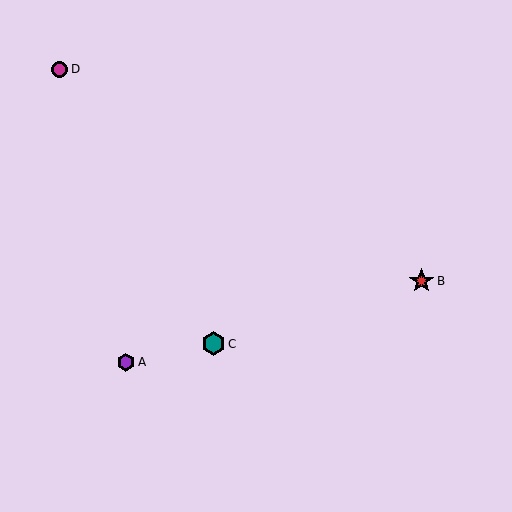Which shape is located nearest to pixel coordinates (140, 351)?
The purple hexagon (labeled A) at (126, 362) is nearest to that location.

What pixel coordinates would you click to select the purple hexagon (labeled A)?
Click at (126, 362) to select the purple hexagon A.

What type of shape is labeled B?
Shape B is a red star.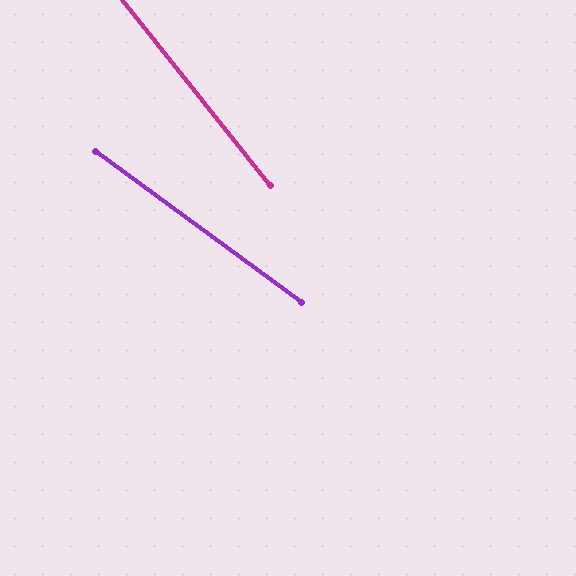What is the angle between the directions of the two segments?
Approximately 15 degrees.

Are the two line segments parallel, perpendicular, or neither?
Neither parallel nor perpendicular — they differ by about 15°.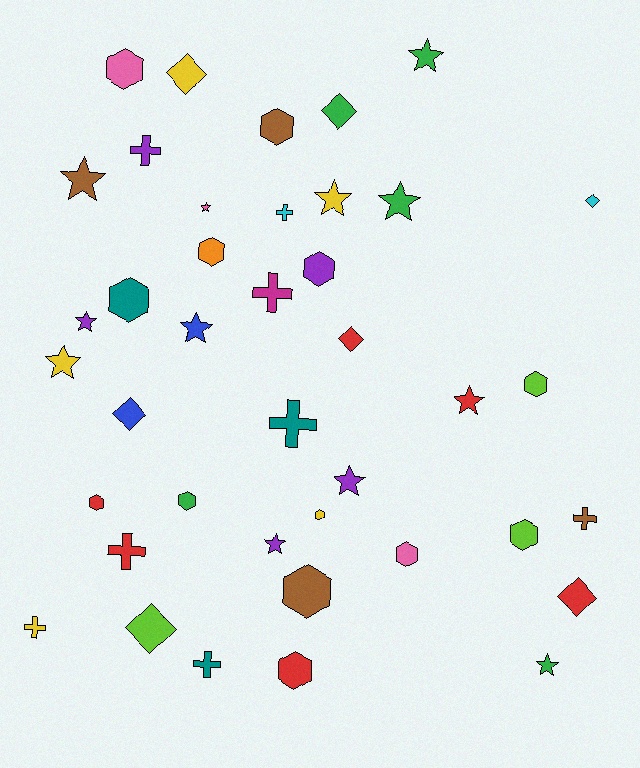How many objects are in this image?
There are 40 objects.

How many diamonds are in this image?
There are 7 diamonds.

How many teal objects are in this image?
There are 3 teal objects.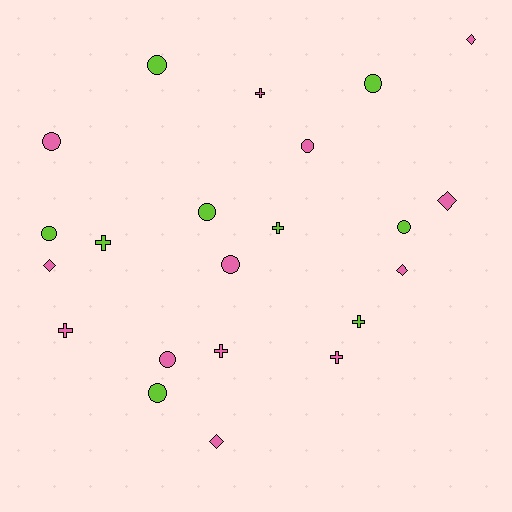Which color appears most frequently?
Pink, with 13 objects.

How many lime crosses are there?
There are 3 lime crosses.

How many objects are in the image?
There are 22 objects.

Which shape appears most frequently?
Circle, with 10 objects.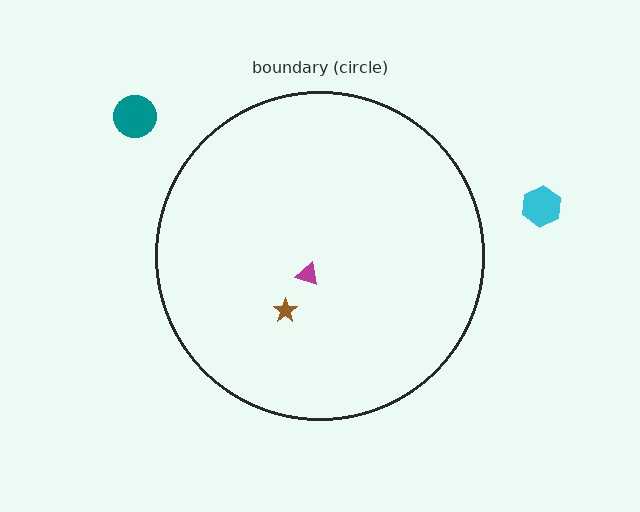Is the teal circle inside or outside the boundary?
Outside.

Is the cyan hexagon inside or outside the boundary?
Outside.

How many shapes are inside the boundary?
2 inside, 2 outside.